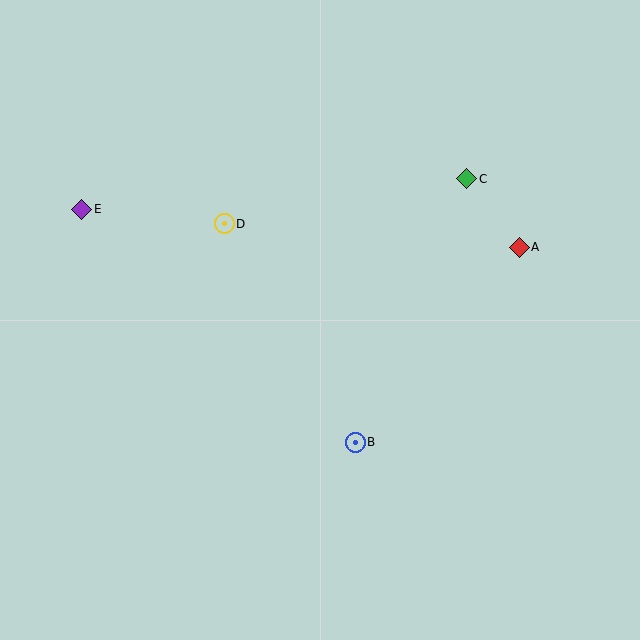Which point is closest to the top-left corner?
Point E is closest to the top-left corner.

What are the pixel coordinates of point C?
Point C is at (467, 179).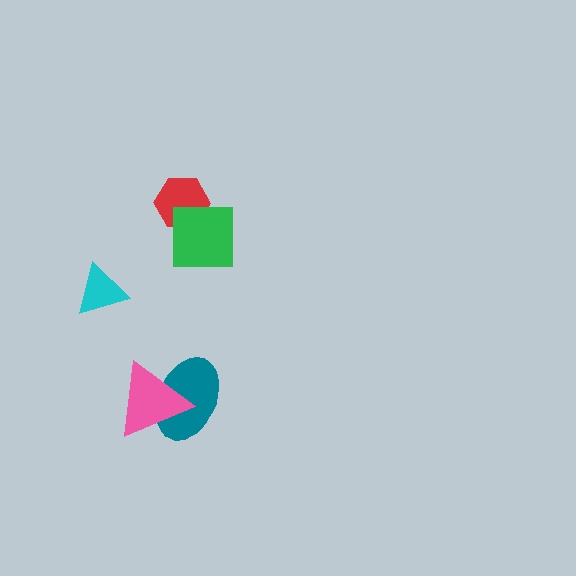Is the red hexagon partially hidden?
Yes, it is partially covered by another shape.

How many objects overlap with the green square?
1 object overlaps with the green square.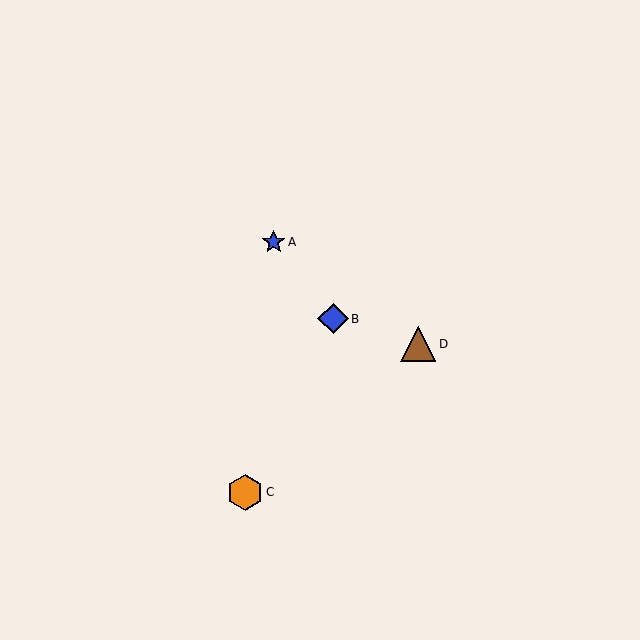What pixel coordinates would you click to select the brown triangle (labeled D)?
Click at (418, 344) to select the brown triangle D.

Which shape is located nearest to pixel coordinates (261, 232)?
The blue star (labeled A) at (274, 242) is nearest to that location.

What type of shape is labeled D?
Shape D is a brown triangle.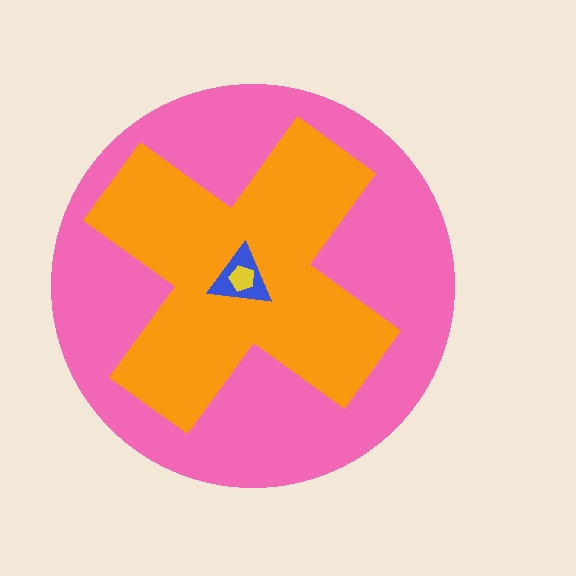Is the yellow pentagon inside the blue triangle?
Yes.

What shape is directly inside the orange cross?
The blue triangle.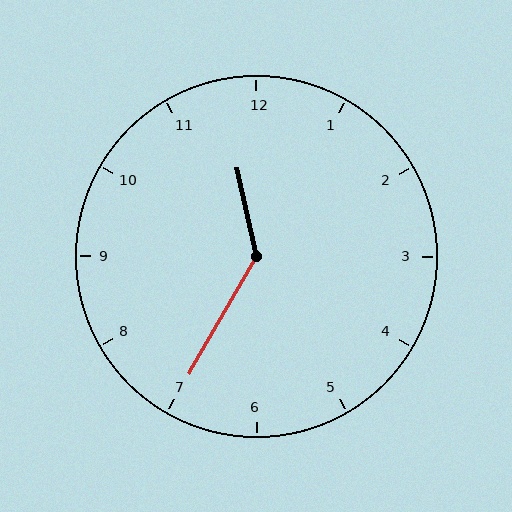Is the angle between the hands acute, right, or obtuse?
It is obtuse.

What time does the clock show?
11:35.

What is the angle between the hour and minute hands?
Approximately 138 degrees.